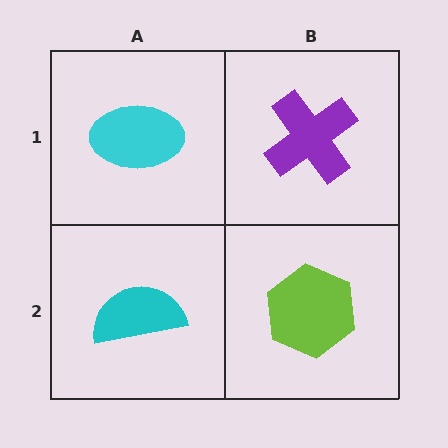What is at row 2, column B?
A lime hexagon.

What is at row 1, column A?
A cyan ellipse.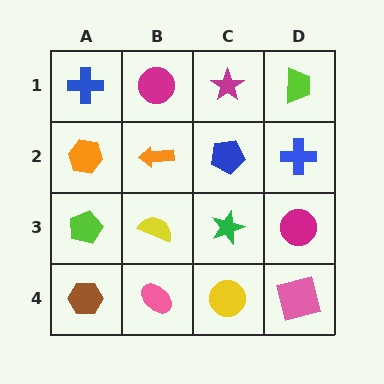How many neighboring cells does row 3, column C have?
4.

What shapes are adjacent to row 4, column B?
A yellow semicircle (row 3, column B), a brown hexagon (row 4, column A), a yellow circle (row 4, column C).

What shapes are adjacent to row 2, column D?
A lime trapezoid (row 1, column D), a magenta circle (row 3, column D), a blue pentagon (row 2, column C).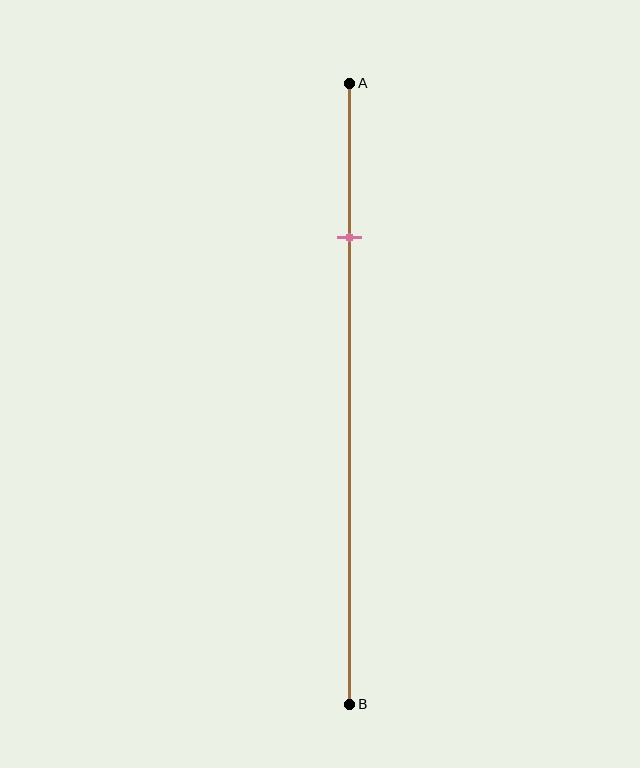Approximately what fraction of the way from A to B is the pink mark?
The pink mark is approximately 25% of the way from A to B.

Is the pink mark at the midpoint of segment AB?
No, the mark is at about 25% from A, not at the 50% midpoint.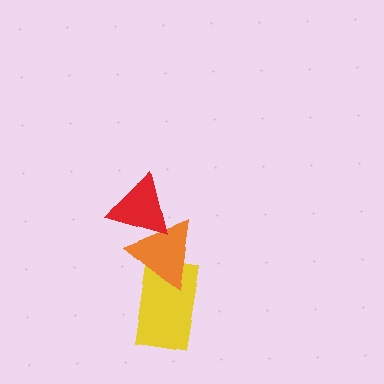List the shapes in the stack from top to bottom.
From top to bottom: the red triangle, the orange triangle, the yellow rectangle.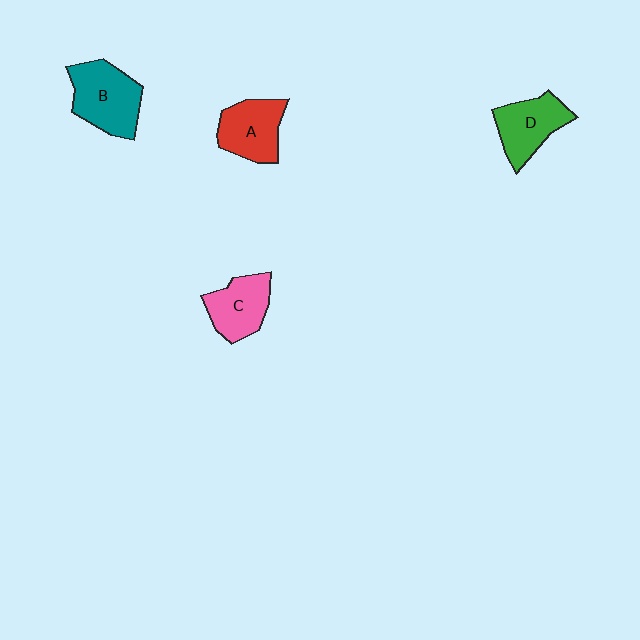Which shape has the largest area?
Shape B (teal).